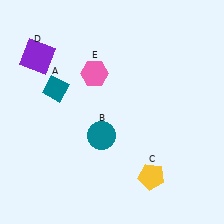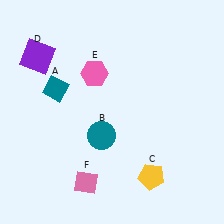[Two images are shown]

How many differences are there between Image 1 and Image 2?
There is 1 difference between the two images.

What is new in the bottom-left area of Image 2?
A pink diamond (F) was added in the bottom-left area of Image 2.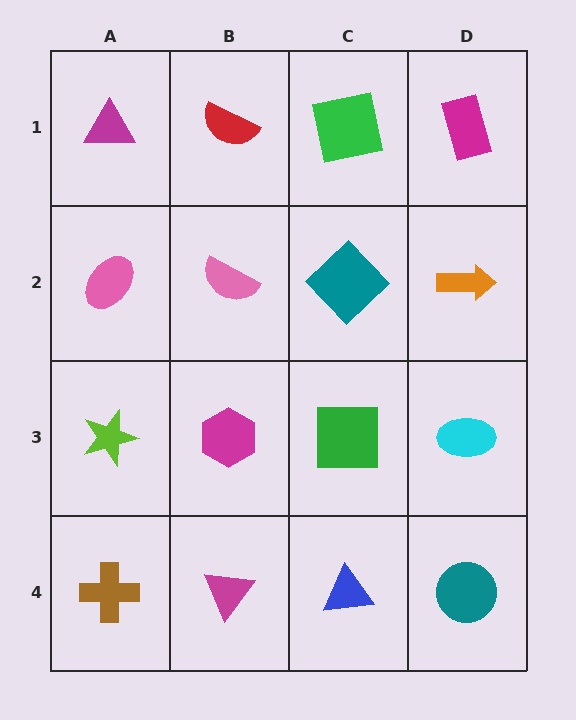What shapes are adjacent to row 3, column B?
A pink semicircle (row 2, column B), a magenta triangle (row 4, column B), a lime star (row 3, column A), a green square (row 3, column C).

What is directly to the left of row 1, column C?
A red semicircle.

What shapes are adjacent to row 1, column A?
A pink ellipse (row 2, column A), a red semicircle (row 1, column B).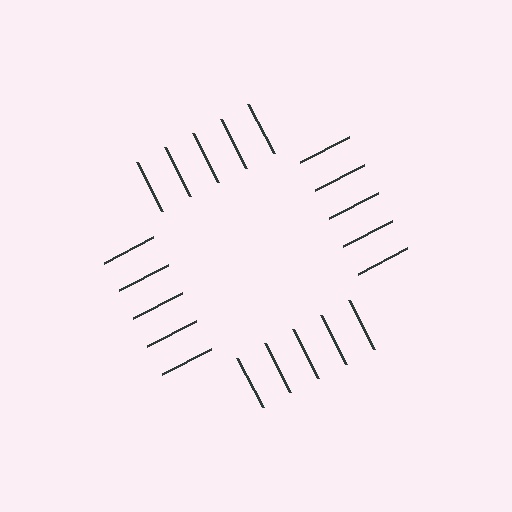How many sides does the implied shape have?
4 sides — the line-ends trace a square.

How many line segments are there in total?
20 — 5 along each of the 4 edges.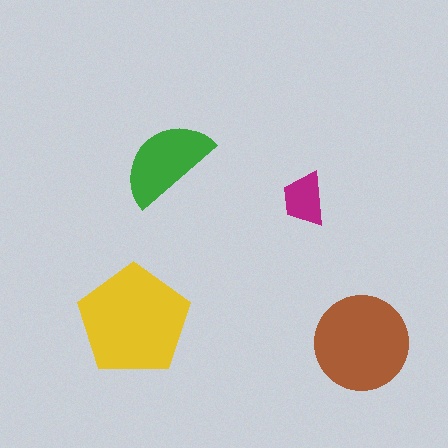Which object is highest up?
The green semicircle is topmost.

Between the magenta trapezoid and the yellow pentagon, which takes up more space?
The yellow pentagon.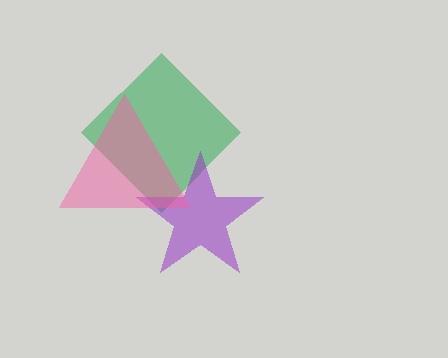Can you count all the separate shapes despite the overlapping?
Yes, there are 3 separate shapes.